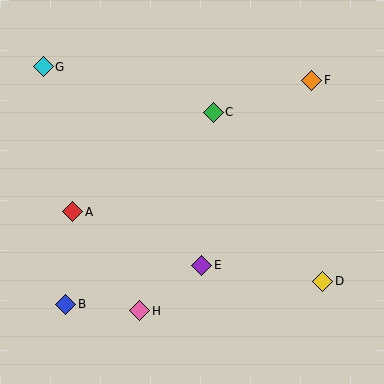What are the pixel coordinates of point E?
Point E is at (202, 265).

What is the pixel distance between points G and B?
The distance between G and B is 239 pixels.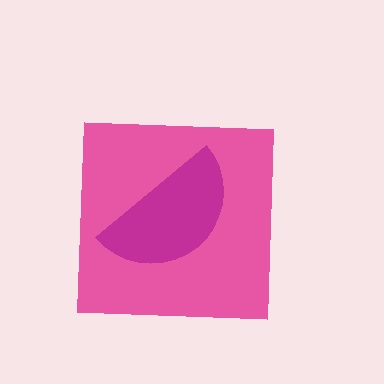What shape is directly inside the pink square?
The magenta semicircle.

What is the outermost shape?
The pink square.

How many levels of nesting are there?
2.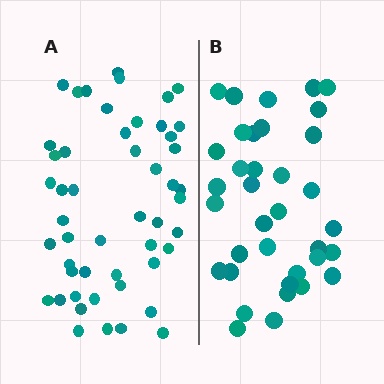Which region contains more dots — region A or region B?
Region A (the left region) has more dots.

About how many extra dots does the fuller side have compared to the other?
Region A has approximately 15 more dots than region B.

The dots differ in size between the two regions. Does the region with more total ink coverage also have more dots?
No. Region B has more total ink coverage because its dots are larger, but region A actually contains more individual dots. Total area can be misleading — the number of items is what matters here.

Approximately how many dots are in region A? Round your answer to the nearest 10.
About 50 dots.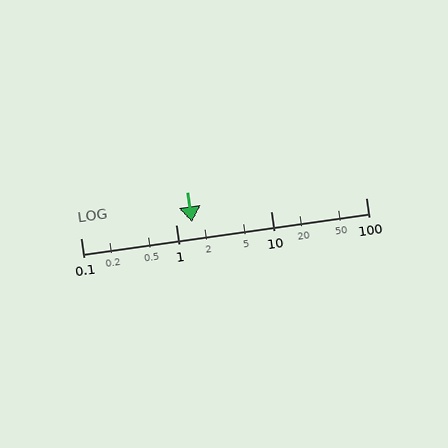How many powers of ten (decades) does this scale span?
The scale spans 3 decades, from 0.1 to 100.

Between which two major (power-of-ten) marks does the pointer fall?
The pointer is between 1 and 10.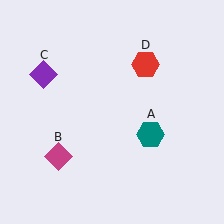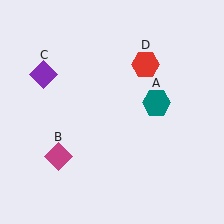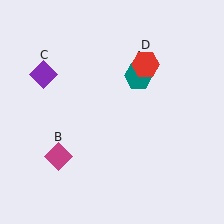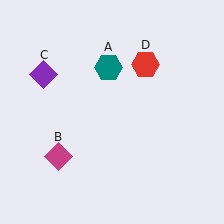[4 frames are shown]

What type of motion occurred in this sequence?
The teal hexagon (object A) rotated counterclockwise around the center of the scene.